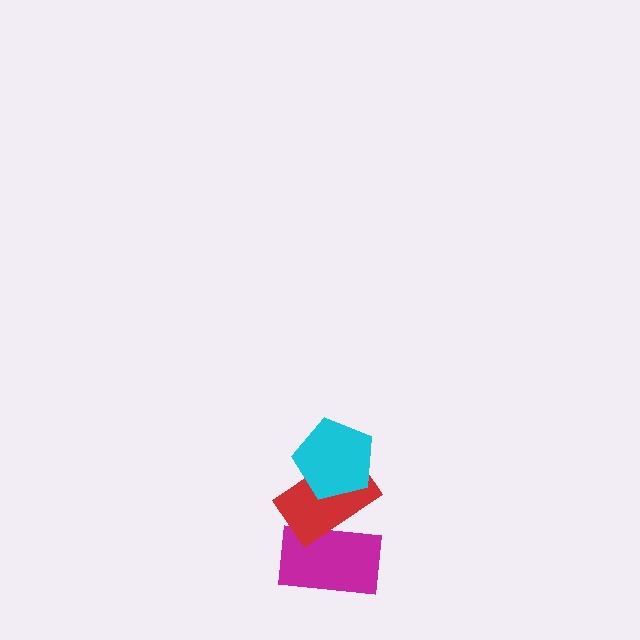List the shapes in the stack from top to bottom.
From top to bottom: the cyan pentagon, the red rectangle, the magenta rectangle.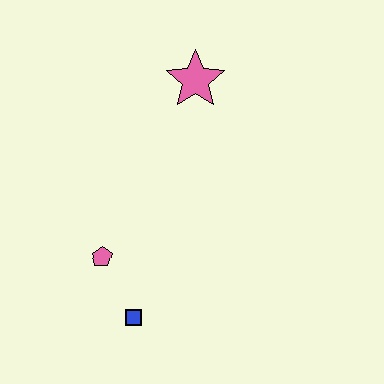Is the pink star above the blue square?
Yes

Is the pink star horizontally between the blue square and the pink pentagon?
No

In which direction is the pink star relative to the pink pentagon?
The pink star is above the pink pentagon.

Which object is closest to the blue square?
The pink pentagon is closest to the blue square.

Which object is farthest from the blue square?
The pink star is farthest from the blue square.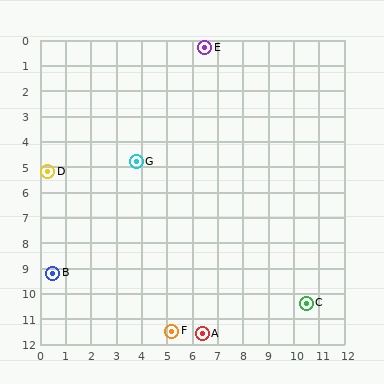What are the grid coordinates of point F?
Point F is at approximately (5.2, 11.5).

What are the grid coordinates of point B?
Point B is at approximately (0.5, 9.2).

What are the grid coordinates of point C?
Point C is at approximately (10.5, 10.4).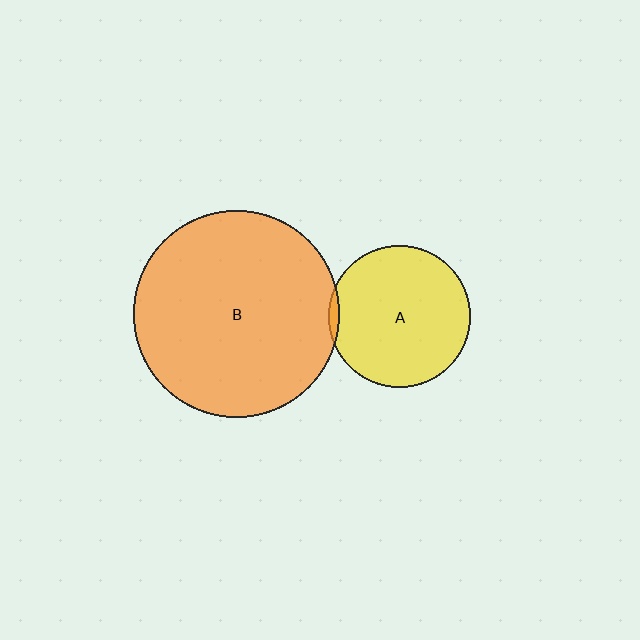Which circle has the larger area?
Circle B (orange).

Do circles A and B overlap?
Yes.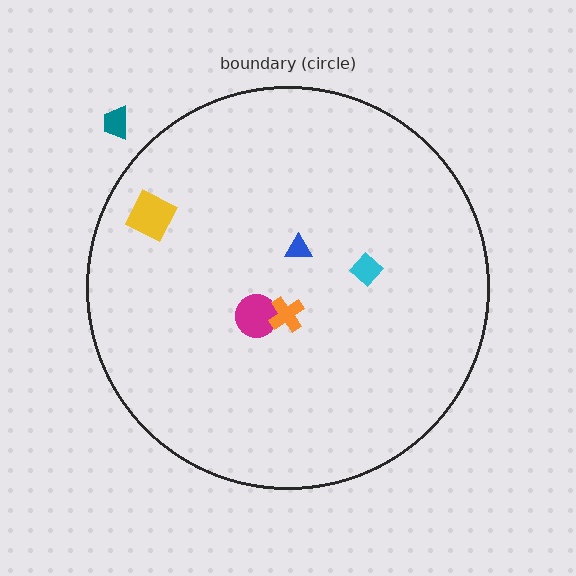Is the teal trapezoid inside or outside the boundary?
Outside.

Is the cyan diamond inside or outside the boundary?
Inside.